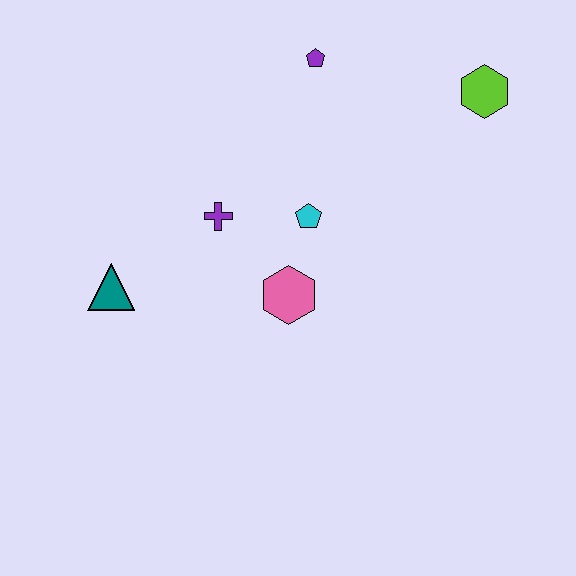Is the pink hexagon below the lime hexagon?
Yes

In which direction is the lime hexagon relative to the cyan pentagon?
The lime hexagon is to the right of the cyan pentagon.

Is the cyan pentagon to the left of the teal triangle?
No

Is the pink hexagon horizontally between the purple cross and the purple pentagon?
Yes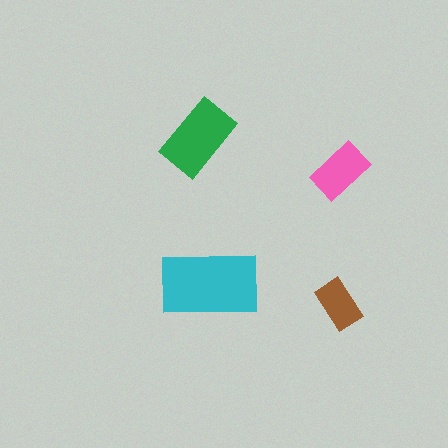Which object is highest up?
The green rectangle is topmost.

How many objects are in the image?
There are 4 objects in the image.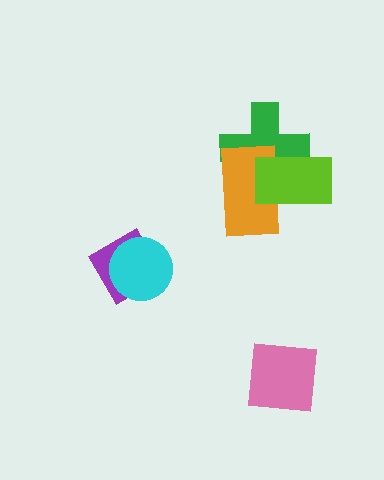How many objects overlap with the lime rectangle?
2 objects overlap with the lime rectangle.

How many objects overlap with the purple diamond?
1 object overlaps with the purple diamond.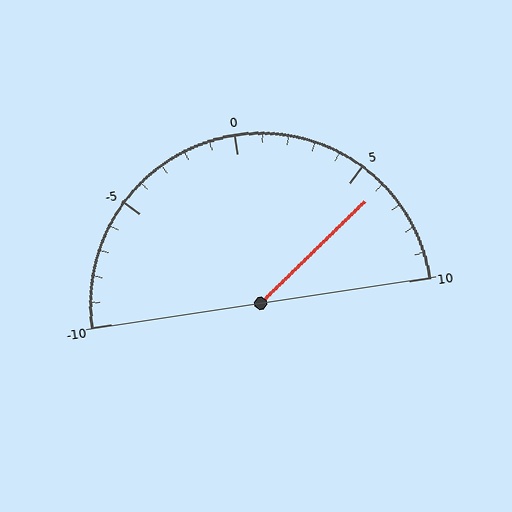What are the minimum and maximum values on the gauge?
The gauge ranges from -10 to 10.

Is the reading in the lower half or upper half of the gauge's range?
The reading is in the upper half of the range (-10 to 10).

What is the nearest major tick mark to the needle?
The nearest major tick mark is 5.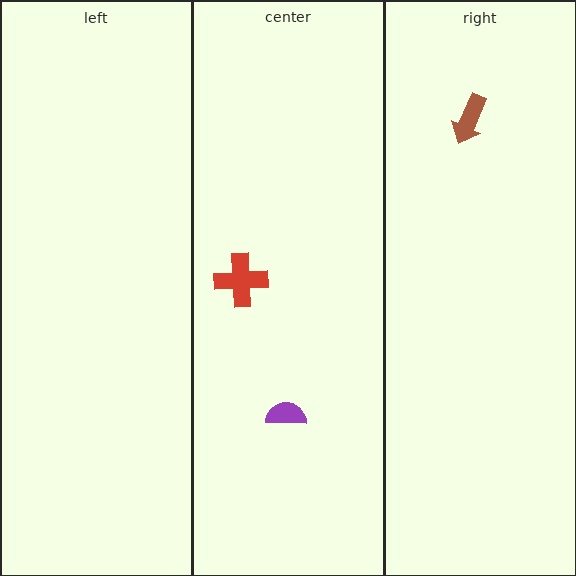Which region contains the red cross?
The center region.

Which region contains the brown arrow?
The right region.